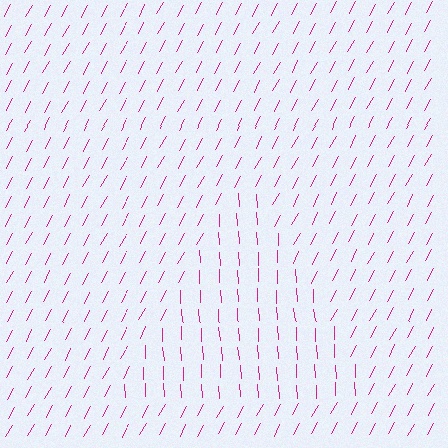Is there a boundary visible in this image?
Yes, there is a texture boundary formed by a change in line orientation.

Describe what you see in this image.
The image is filled with small magenta line segments. A triangle region in the image has lines oriented differently from the surrounding lines, creating a visible texture boundary.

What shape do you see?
I see a triangle.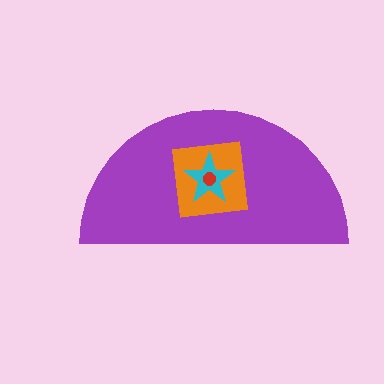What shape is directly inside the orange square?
The cyan star.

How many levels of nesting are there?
4.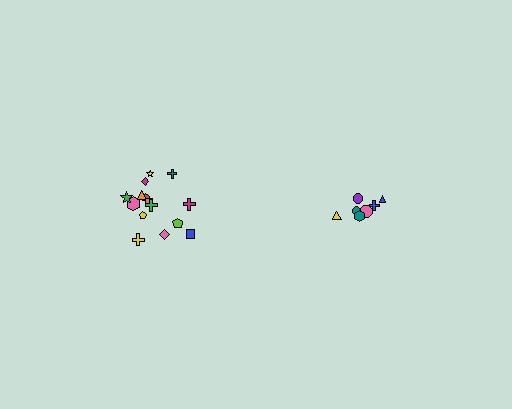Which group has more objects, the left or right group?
The left group.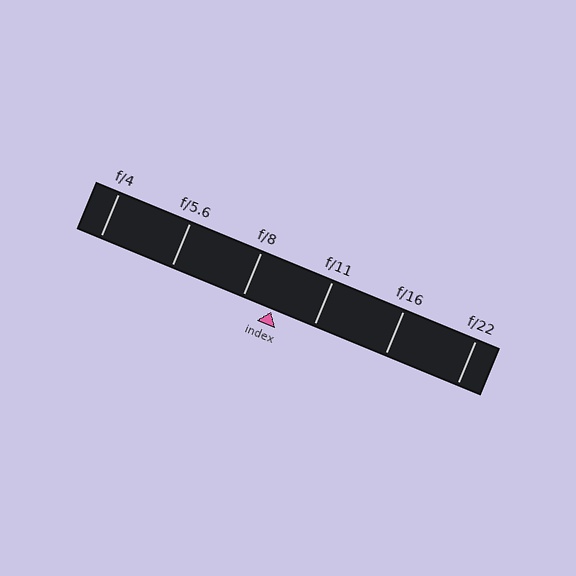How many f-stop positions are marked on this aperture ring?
There are 6 f-stop positions marked.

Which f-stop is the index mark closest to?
The index mark is closest to f/8.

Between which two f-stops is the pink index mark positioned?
The index mark is between f/8 and f/11.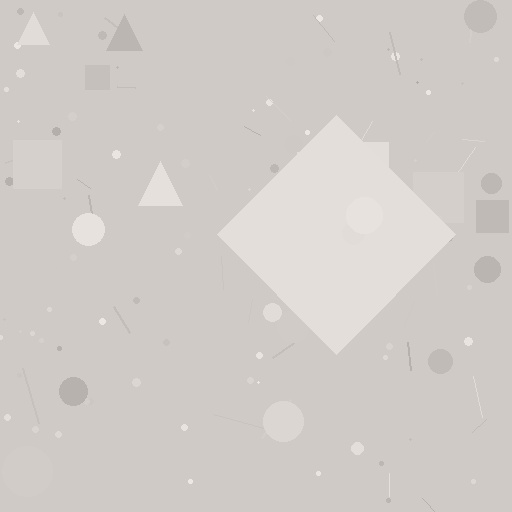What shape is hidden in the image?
A diamond is hidden in the image.